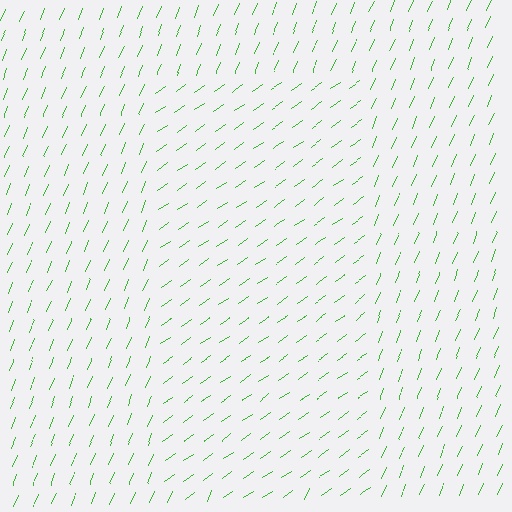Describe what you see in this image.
The image is filled with small green line segments. A rectangle region in the image has lines oriented differently from the surrounding lines, creating a visible texture boundary.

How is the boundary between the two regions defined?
The boundary is defined purely by a change in line orientation (approximately 32 degrees difference). All lines are the same color and thickness.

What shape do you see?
I see a rectangle.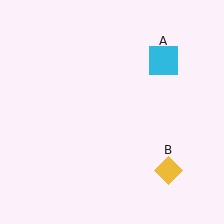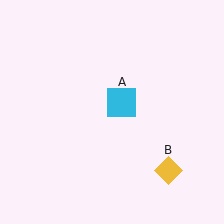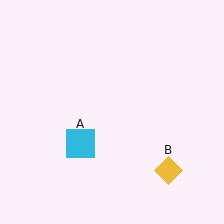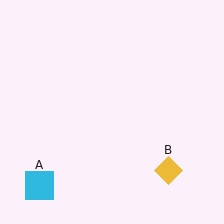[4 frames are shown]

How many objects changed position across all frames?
1 object changed position: cyan square (object A).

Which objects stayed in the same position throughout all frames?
Yellow diamond (object B) remained stationary.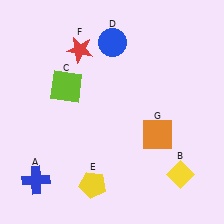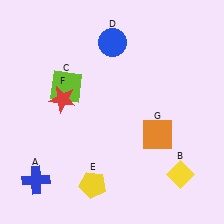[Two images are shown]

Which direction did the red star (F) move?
The red star (F) moved down.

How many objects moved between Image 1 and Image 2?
1 object moved between the two images.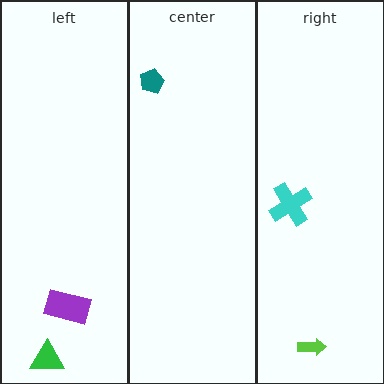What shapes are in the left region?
The green triangle, the purple rectangle.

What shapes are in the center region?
The teal pentagon.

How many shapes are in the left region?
2.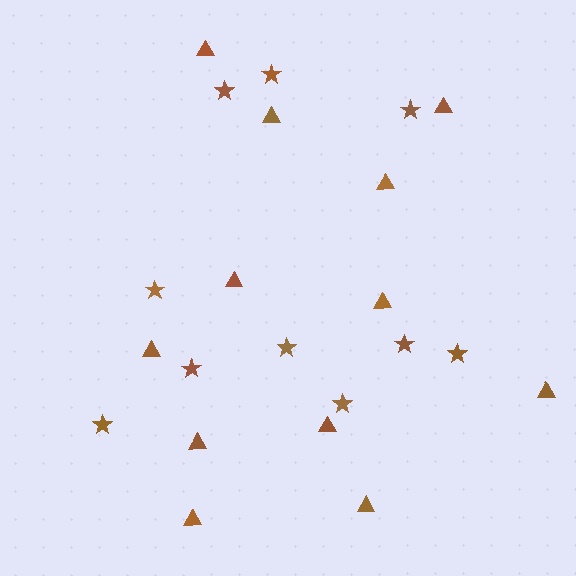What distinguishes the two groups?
There are 2 groups: one group of stars (10) and one group of triangles (12).